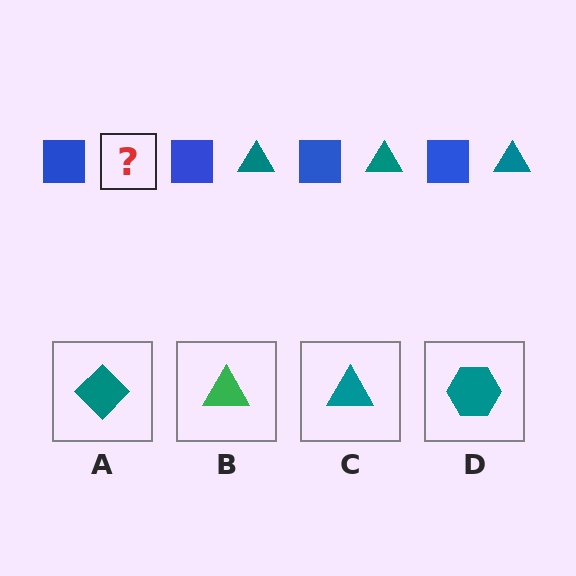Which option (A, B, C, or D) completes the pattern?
C.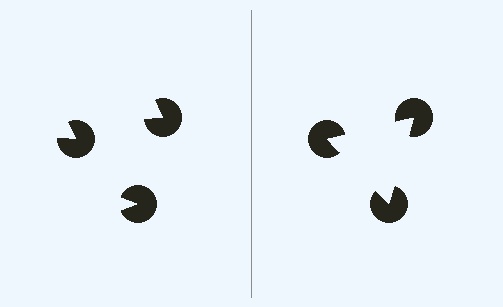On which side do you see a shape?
An illusory triangle appears on the right side. On the left side the wedge cuts are rotated, so no coherent shape forms.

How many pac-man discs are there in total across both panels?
6 — 3 on each side.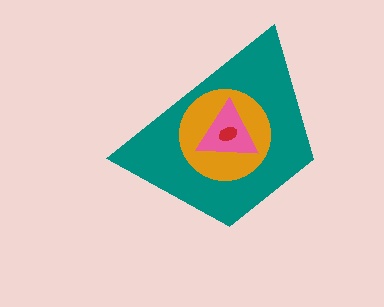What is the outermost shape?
The teal trapezoid.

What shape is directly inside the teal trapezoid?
The orange circle.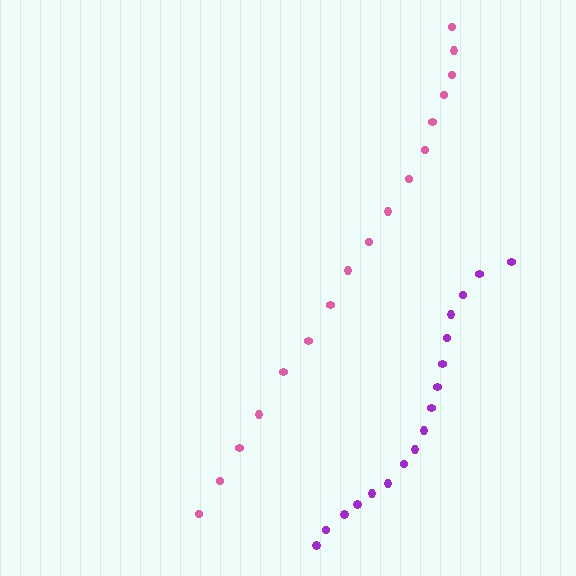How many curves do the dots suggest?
There are 2 distinct paths.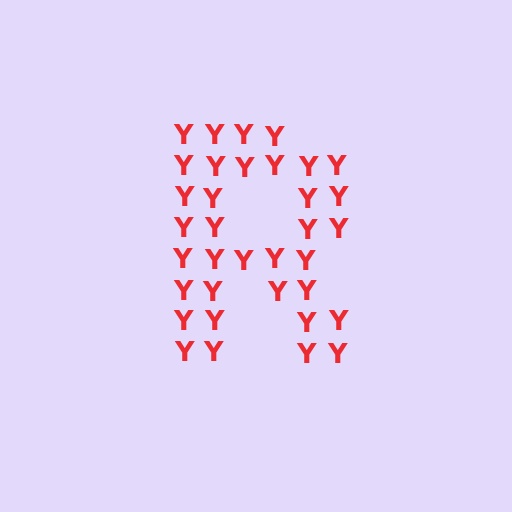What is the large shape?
The large shape is the letter R.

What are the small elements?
The small elements are letter Y's.